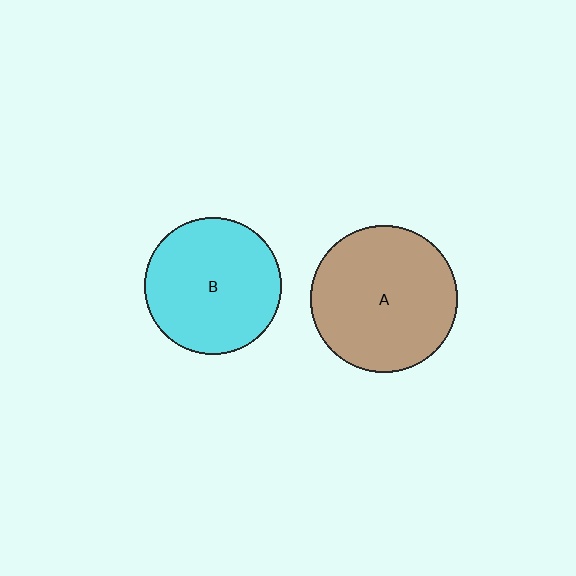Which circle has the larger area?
Circle A (brown).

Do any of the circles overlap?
No, none of the circles overlap.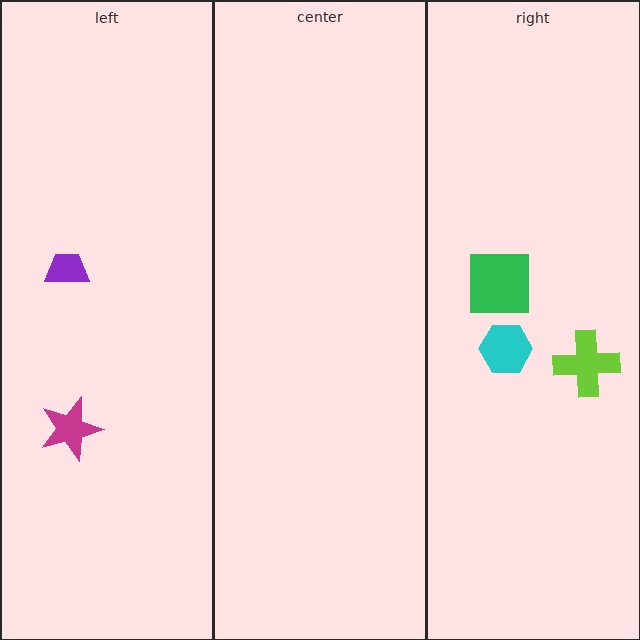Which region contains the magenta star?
The left region.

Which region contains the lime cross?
The right region.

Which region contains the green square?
The right region.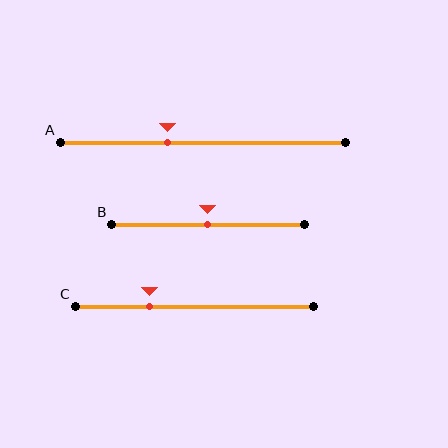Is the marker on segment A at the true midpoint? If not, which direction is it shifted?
No, the marker on segment A is shifted to the left by about 12% of the segment length.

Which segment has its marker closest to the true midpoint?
Segment B has its marker closest to the true midpoint.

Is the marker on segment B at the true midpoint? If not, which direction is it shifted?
Yes, the marker on segment B is at the true midpoint.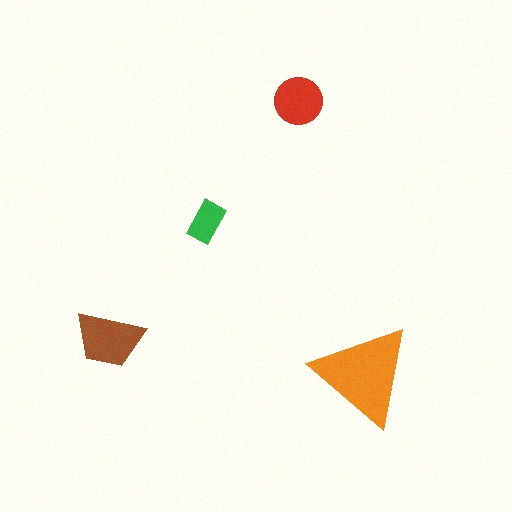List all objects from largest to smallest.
The orange triangle, the brown trapezoid, the red circle, the green rectangle.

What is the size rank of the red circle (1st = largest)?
3rd.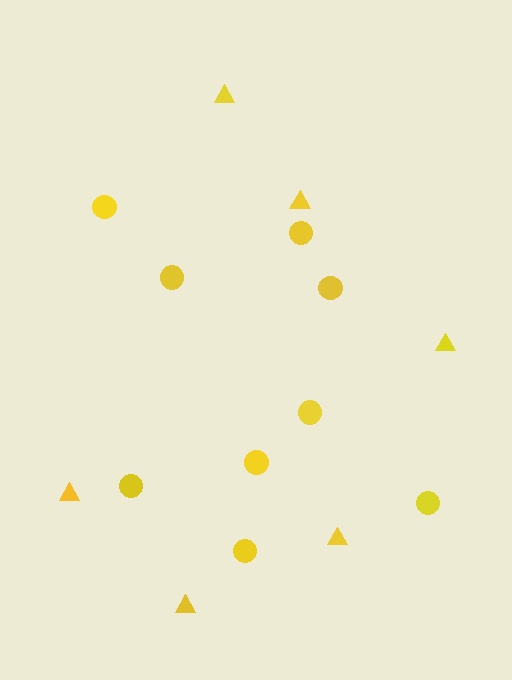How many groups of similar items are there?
There are 2 groups: one group of triangles (6) and one group of circles (9).